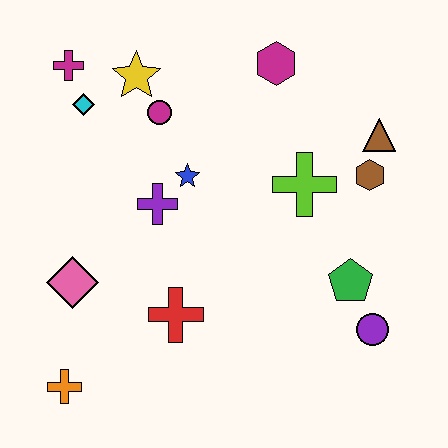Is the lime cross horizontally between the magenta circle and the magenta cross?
No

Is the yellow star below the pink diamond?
No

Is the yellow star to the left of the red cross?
Yes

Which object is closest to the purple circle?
The green pentagon is closest to the purple circle.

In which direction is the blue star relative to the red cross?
The blue star is above the red cross.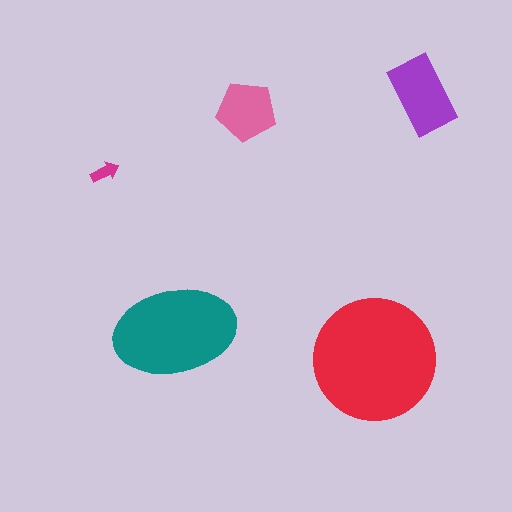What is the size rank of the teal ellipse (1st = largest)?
2nd.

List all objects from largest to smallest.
The red circle, the teal ellipse, the purple rectangle, the pink pentagon, the magenta arrow.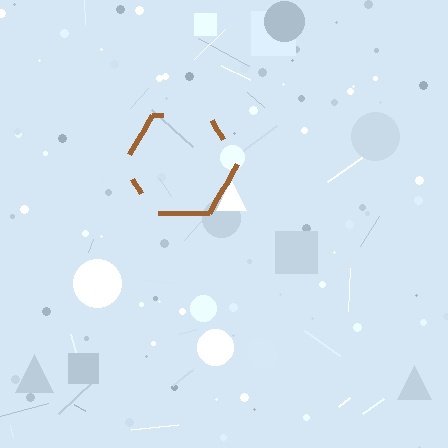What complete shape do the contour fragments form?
The contour fragments form a hexagon.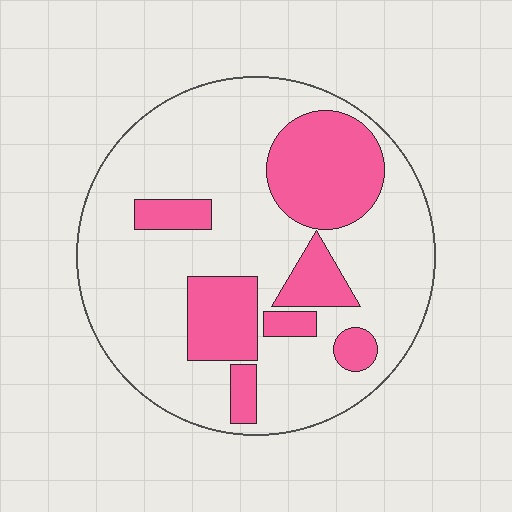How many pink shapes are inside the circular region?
7.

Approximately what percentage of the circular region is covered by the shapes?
Approximately 25%.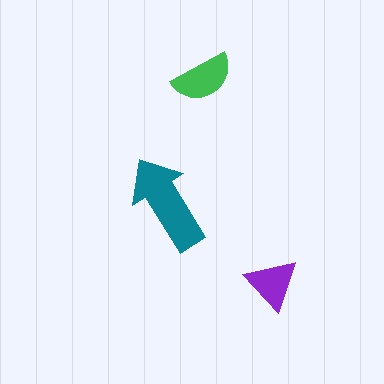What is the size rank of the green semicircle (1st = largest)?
2nd.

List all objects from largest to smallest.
The teal arrow, the green semicircle, the purple triangle.